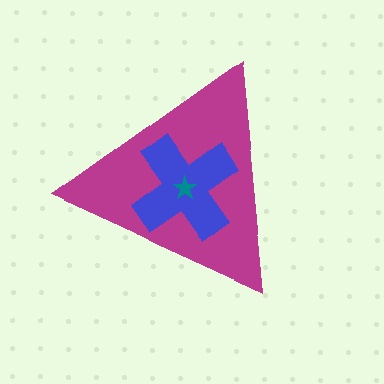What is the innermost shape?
The teal star.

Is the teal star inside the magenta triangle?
Yes.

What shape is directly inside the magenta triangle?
The blue cross.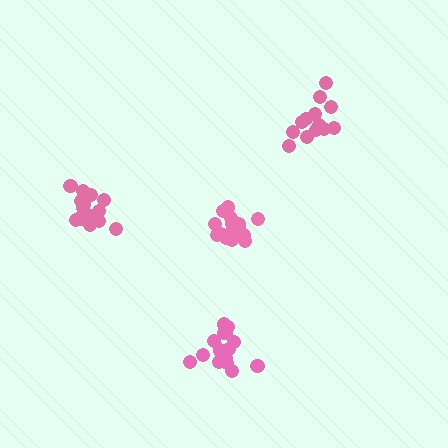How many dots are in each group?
Group 1: 17 dots, Group 2: 16 dots, Group 3: 17 dots, Group 4: 13 dots (63 total).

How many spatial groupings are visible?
There are 4 spatial groupings.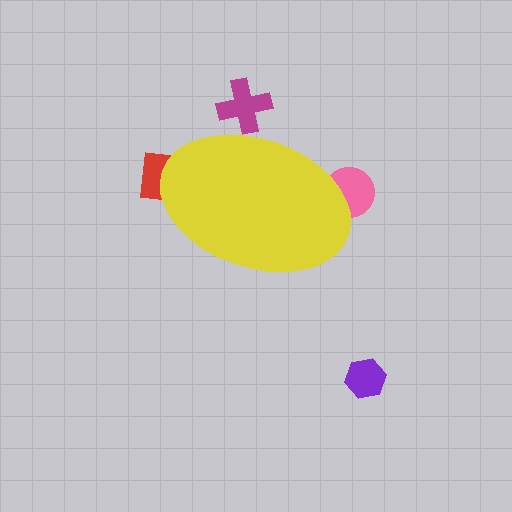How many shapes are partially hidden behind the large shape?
3 shapes are partially hidden.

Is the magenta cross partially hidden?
Yes, the magenta cross is partially hidden behind the yellow ellipse.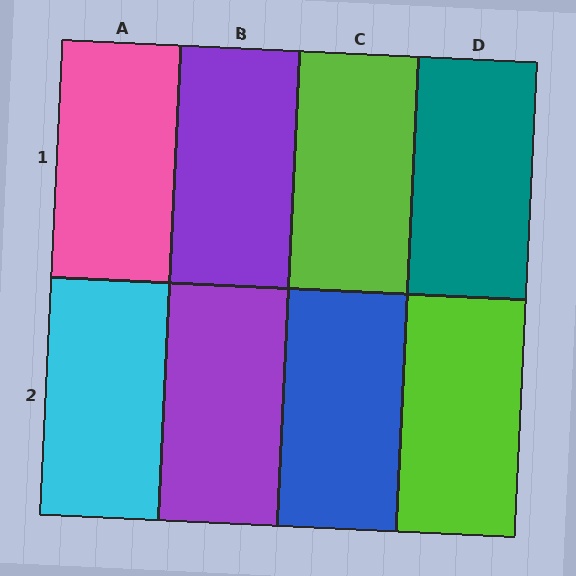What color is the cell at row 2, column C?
Blue.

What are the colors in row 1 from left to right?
Pink, purple, lime, teal.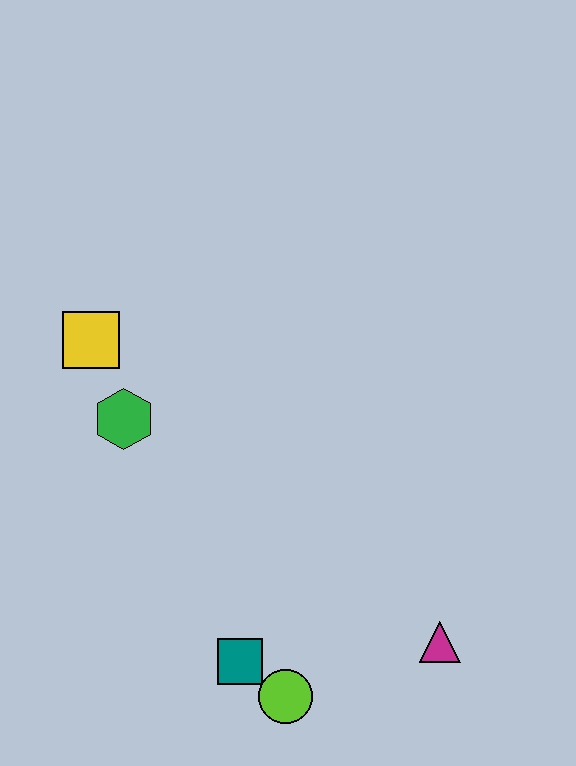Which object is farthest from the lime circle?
The yellow square is farthest from the lime circle.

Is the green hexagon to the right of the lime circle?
No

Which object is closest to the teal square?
The lime circle is closest to the teal square.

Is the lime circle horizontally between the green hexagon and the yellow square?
No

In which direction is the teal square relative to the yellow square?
The teal square is below the yellow square.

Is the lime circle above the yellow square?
No